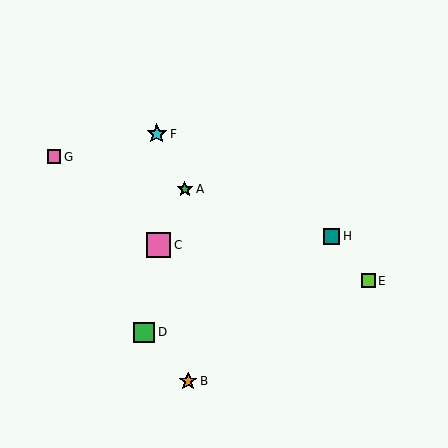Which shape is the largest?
The pink square (labeled C) is the largest.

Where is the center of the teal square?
The center of the teal square is at (331, 236).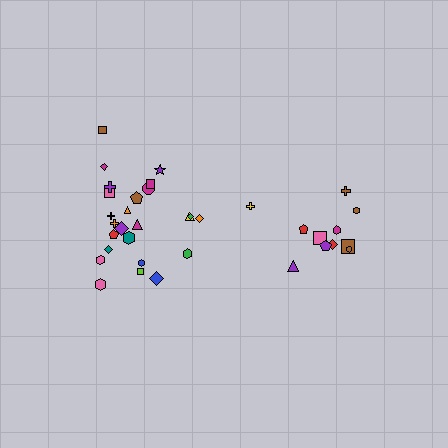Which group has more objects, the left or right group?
The left group.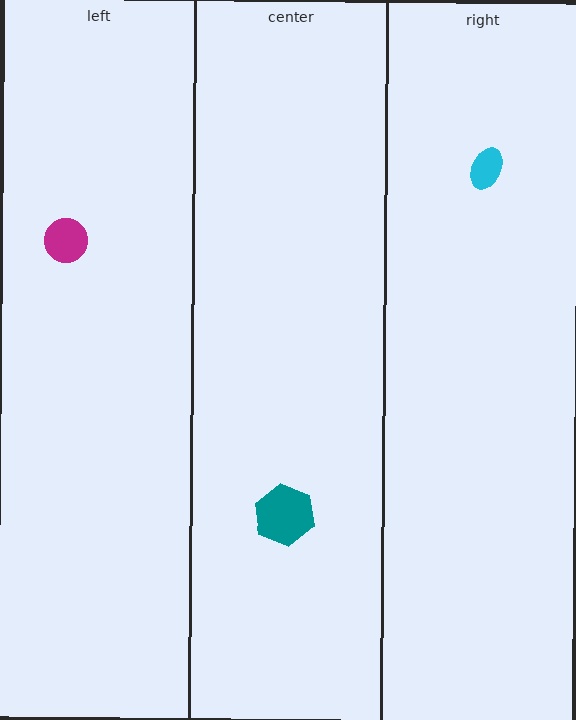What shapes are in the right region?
The cyan ellipse.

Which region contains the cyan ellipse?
The right region.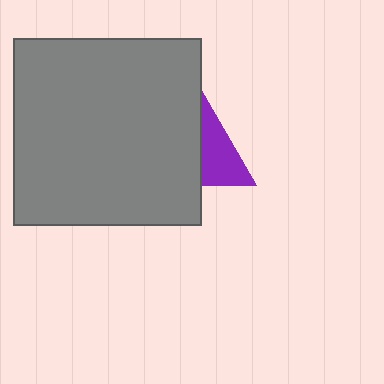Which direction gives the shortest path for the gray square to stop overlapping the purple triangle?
Moving left gives the shortest separation.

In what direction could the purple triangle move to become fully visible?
The purple triangle could move right. That would shift it out from behind the gray square entirely.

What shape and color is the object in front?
The object in front is a gray square.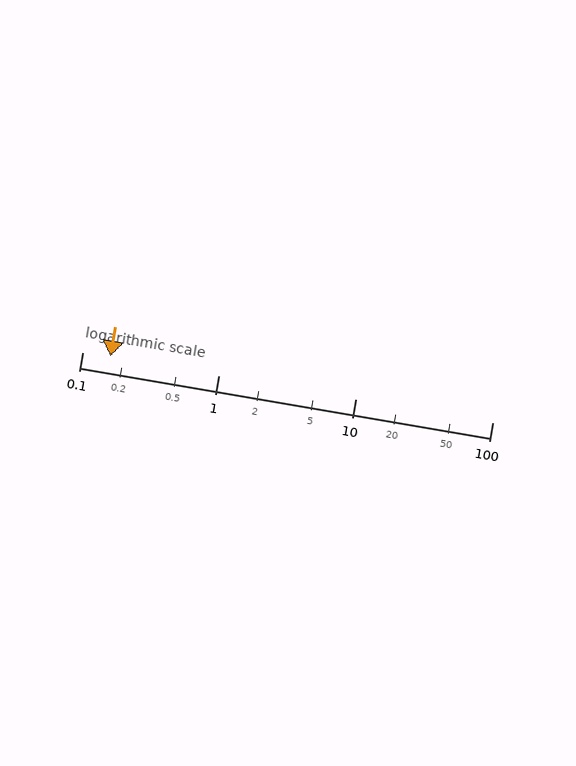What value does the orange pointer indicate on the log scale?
The pointer indicates approximately 0.16.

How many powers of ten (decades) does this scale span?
The scale spans 3 decades, from 0.1 to 100.